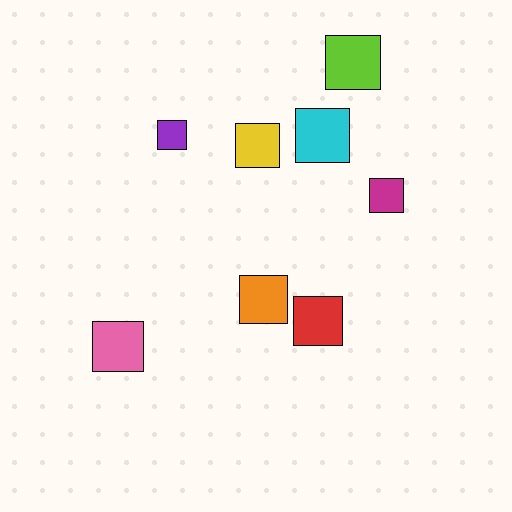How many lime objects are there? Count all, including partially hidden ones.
There is 1 lime object.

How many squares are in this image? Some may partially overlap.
There are 8 squares.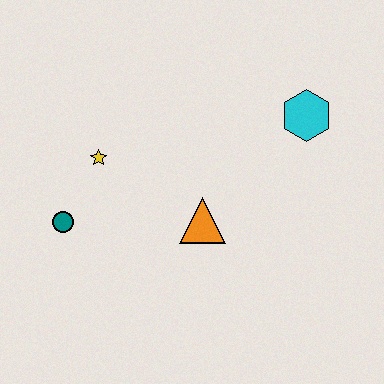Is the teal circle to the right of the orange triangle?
No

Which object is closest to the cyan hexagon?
The orange triangle is closest to the cyan hexagon.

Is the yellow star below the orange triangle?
No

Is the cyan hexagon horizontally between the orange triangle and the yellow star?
No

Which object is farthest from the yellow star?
The cyan hexagon is farthest from the yellow star.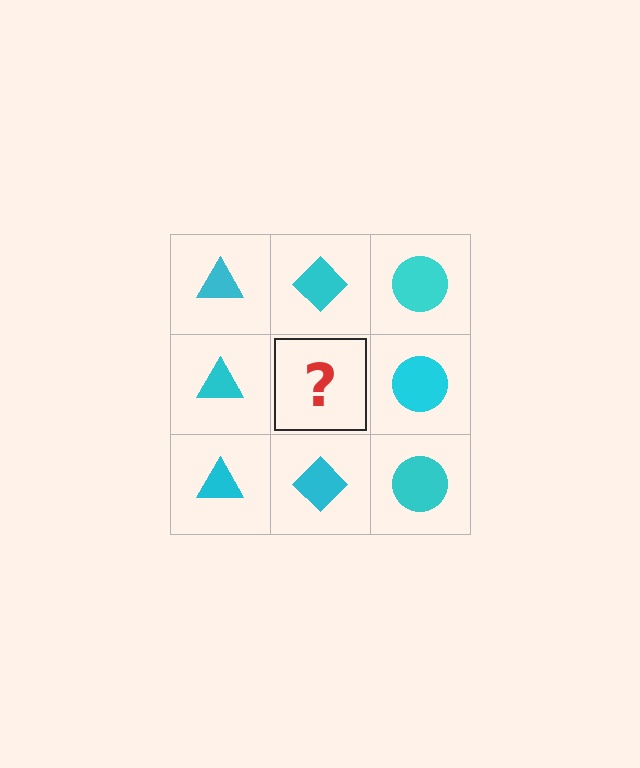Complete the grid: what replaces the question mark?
The question mark should be replaced with a cyan diamond.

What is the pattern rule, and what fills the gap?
The rule is that each column has a consistent shape. The gap should be filled with a cyan diamond.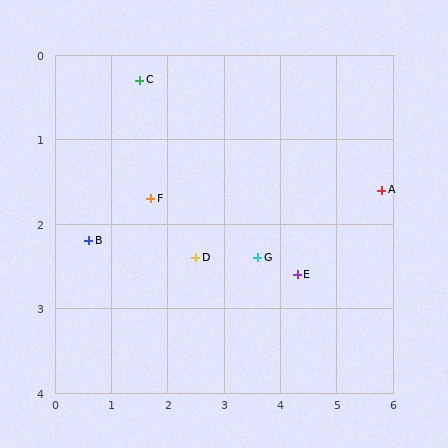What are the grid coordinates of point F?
Point F is at approximately (1.7, 1.7).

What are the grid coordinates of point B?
Point B is at approximately (0.6, 2.2).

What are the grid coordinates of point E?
Point E is at approximately (4.3, 2.6).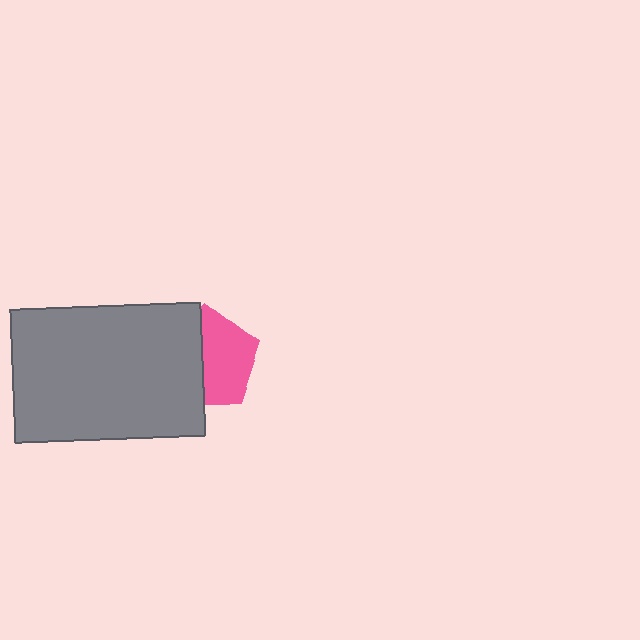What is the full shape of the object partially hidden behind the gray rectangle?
The partially hidden object is a pink pentagon.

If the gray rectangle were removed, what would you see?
You would see the complete pink pentagon.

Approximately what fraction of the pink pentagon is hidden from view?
Roughly 45% of the pink pentagon is hidden behind the gray rectangle.